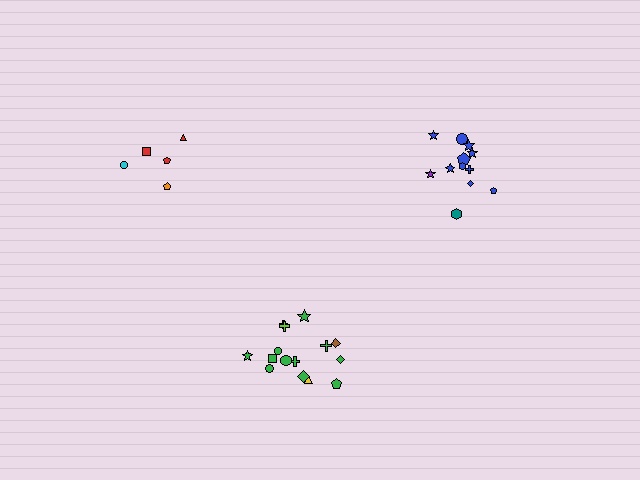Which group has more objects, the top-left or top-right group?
The top-right group.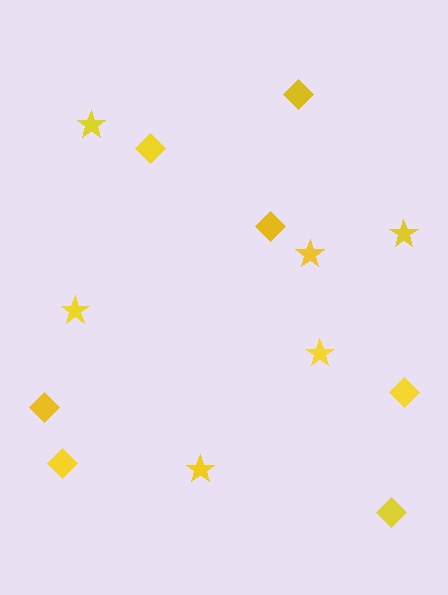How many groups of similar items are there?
There are 2 groups: one group of stars (6) and one group of diamonds (7).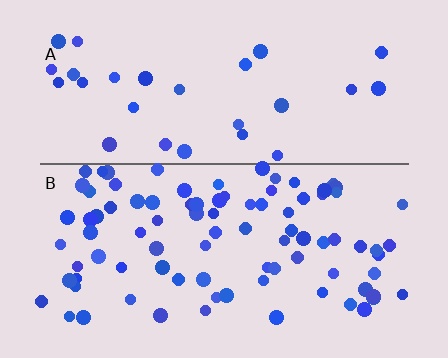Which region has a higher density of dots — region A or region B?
B (the bottom).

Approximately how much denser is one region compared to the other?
Approximately 3.0× — region B over region A.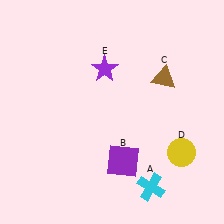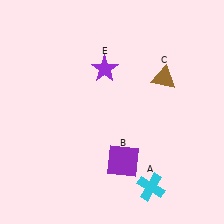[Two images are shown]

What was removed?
The yellow circle (D) was removed in Image 2.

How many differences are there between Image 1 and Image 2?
There is 1 difference between the two images.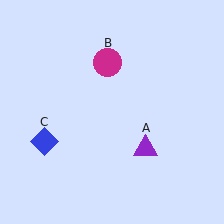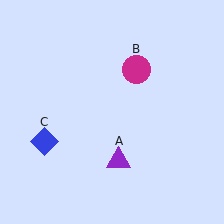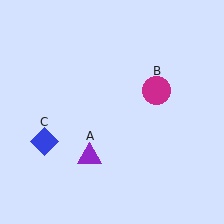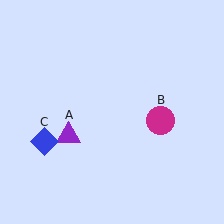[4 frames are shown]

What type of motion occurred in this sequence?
The purple triangle (object A), magenta circle (object B) rotated clockwise around the center of the scene.